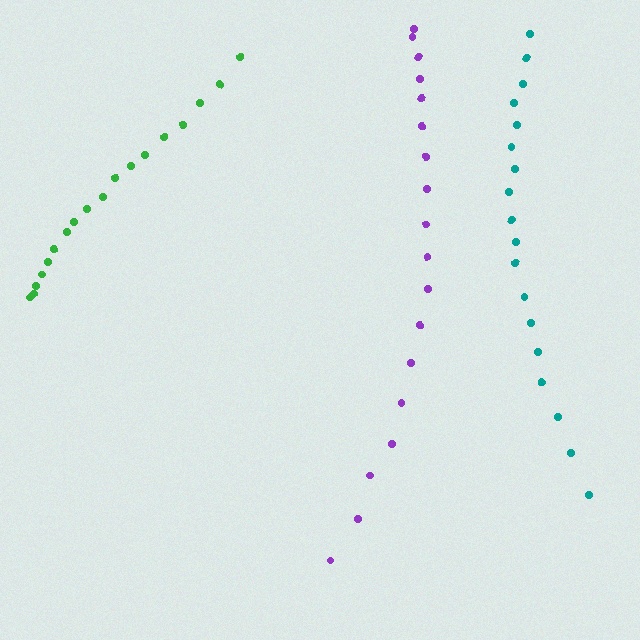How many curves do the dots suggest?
There are 3 distinct paths.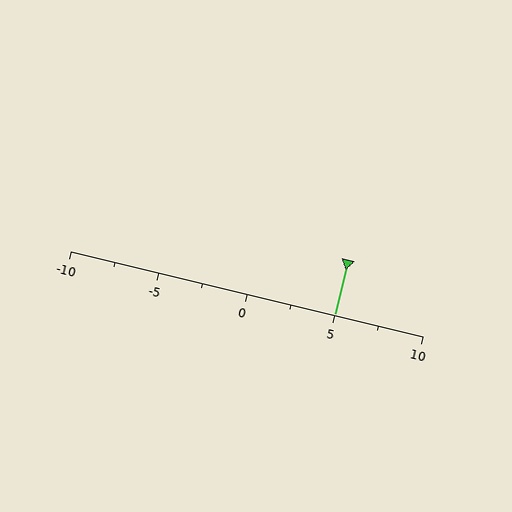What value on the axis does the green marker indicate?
The marker indicates approximately 5.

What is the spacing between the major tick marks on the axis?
The major ticks are spaced 5 apart.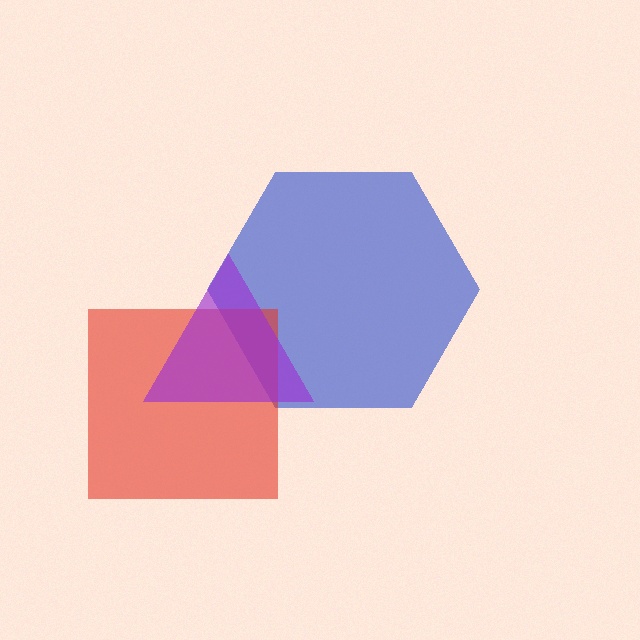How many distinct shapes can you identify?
There are 3 distinct shapes: a blue hexagon, a red square, a purple triangle.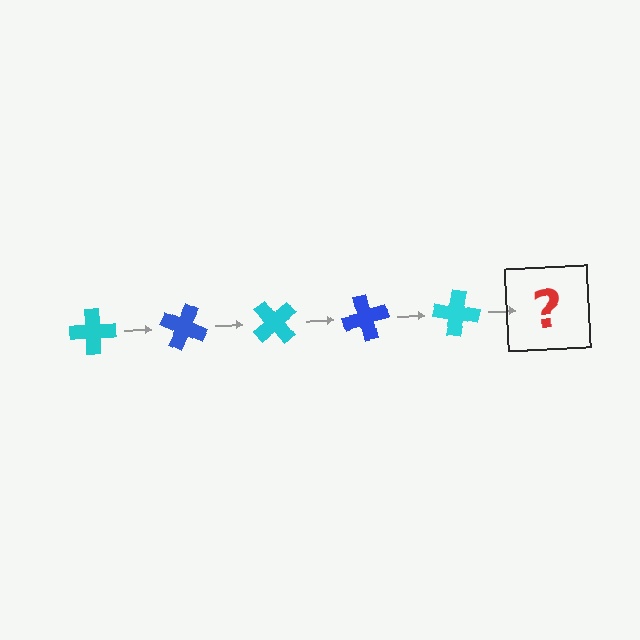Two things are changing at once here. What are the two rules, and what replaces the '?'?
The two rules are that it rotates 25 degrees each step and the color cycles through cyan and blue. The '?' should be a blue cross, rotated 125 degrees from the start.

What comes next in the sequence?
The next element should be a blue cross, rotated 125 degrees from the start.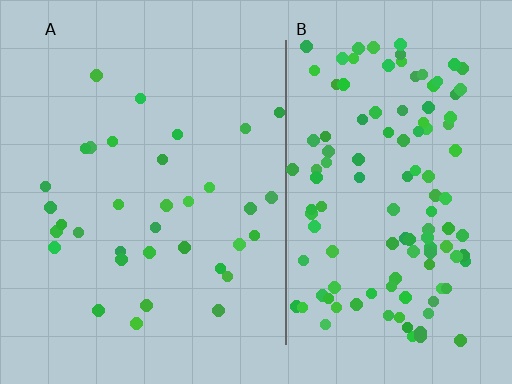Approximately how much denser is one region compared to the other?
Approximately 3.6× — region B over region A.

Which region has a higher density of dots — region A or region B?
B (the right).